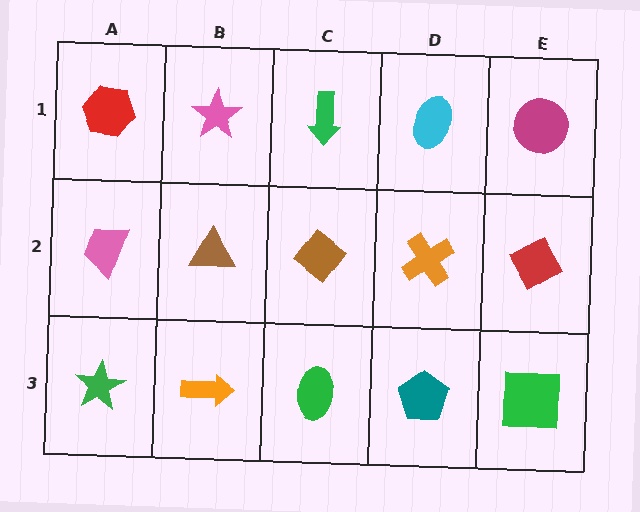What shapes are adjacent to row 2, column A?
A red hexagon (row 1, column A), a green star (row 3, column A), a brown triangle (row 2, column B).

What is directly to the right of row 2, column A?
A brown triangle.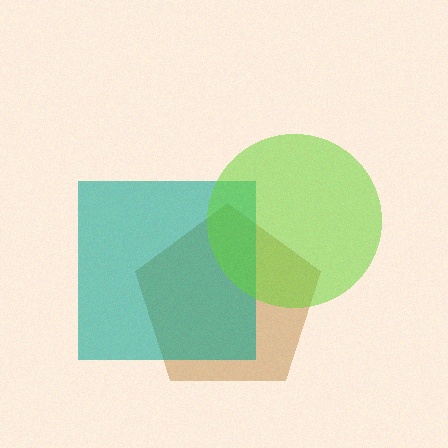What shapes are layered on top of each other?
The layered shapes are: a brown pentagon, a teal square, a lime circle.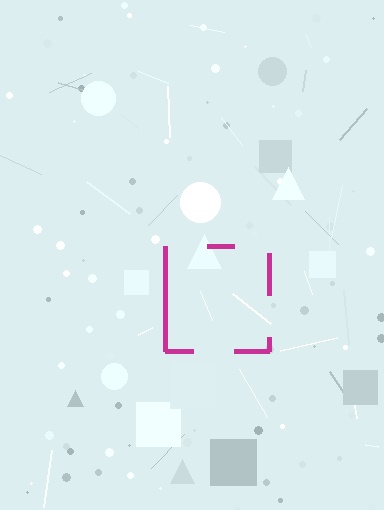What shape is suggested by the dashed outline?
The dashed outline suggests a square.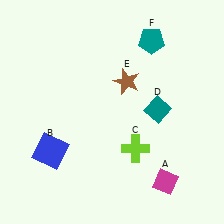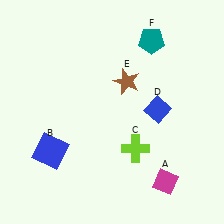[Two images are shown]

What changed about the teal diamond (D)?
In Image 1, D is teal. In Image 2, it changed to blue.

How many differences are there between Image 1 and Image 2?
There is 1 difference between the two images.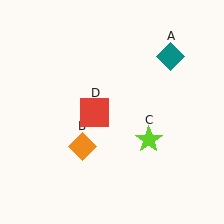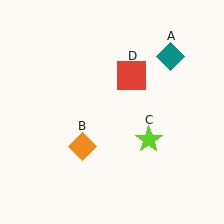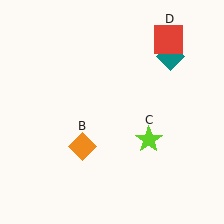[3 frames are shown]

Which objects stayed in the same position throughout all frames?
Teal diamond (object A) and orange diamond (object B) and lime star (object C) remained stationary.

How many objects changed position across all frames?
1 object changed position: red square (object D).